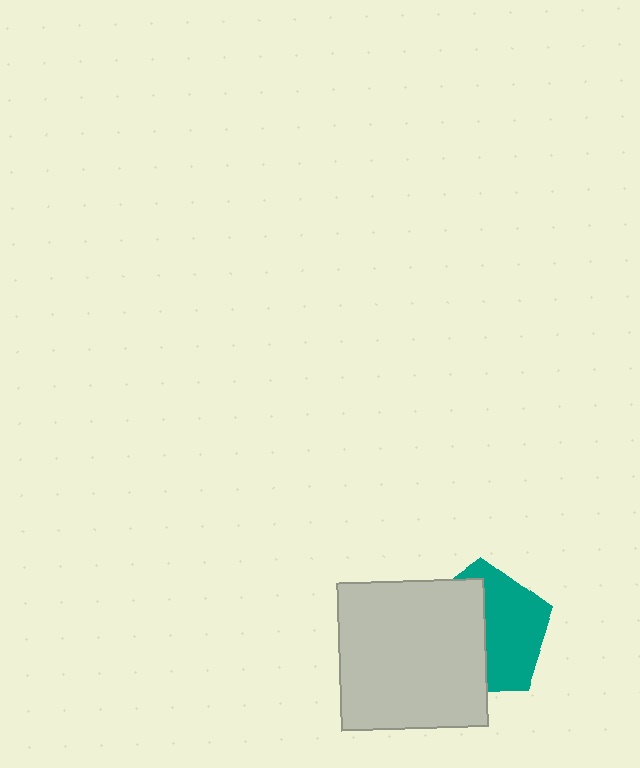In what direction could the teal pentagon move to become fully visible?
The teal pentagon could move right. That would shift it out from behind the light gray square entirely.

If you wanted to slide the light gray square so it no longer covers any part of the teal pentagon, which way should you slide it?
Slide it left — that is the most direct way to separate the two shapes.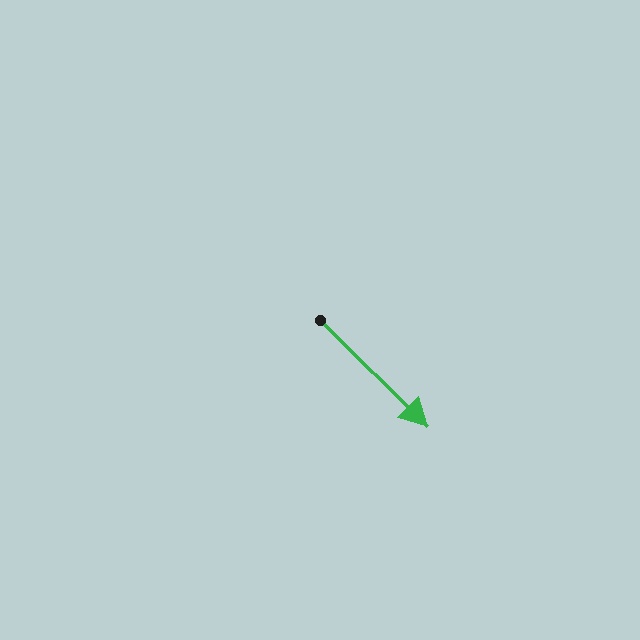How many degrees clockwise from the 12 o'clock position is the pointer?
Approximately 135 degrees.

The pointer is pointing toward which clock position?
Roughly 4 o'clock.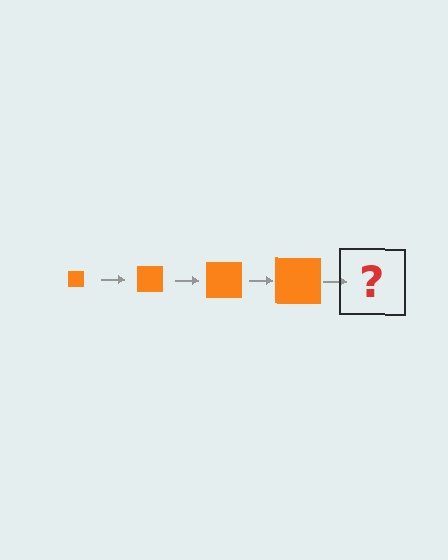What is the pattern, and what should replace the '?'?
The pattern is that the square gets progressively larger each step. The '?' should be an orange square, larger than the previous one.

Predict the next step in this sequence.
The next step is an orange square, larger than the previous one.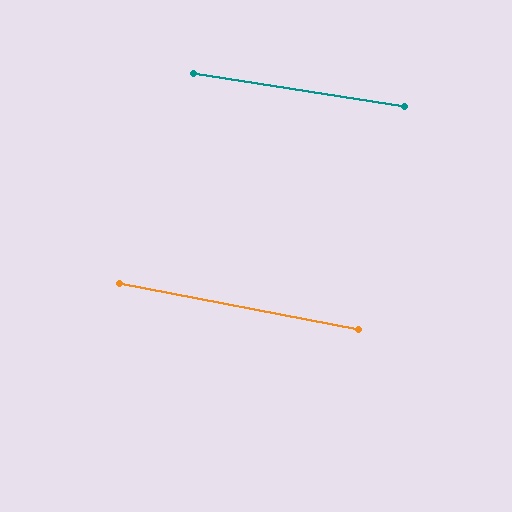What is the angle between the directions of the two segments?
Approximately 2 degrees.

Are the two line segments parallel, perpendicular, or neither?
Parallel — their directions differ by only 2.0°.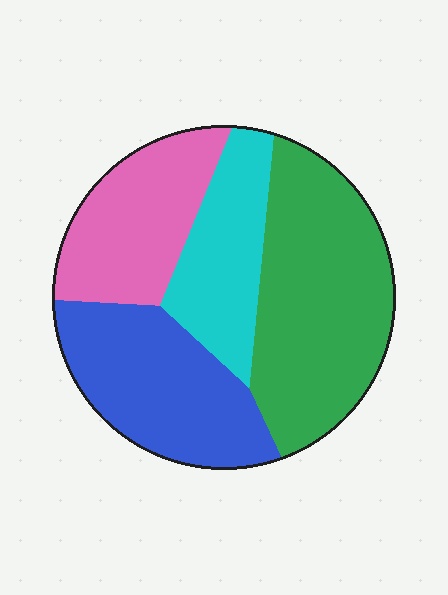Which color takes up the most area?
Green, at roughly 35%.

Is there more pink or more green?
Green.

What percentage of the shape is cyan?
Cyan takes up about one sixth (1/6) of the shape.